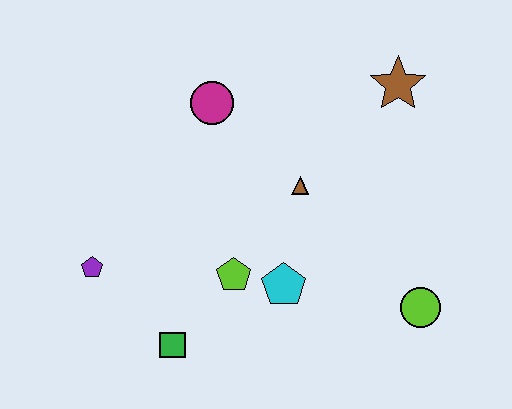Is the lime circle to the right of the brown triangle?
Yes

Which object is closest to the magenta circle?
The brown triangle is closest to the magenta circle.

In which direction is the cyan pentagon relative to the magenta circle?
The cyan pentagon is below the magenta circle.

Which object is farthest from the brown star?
The purple pentagon is farthest from the brown star.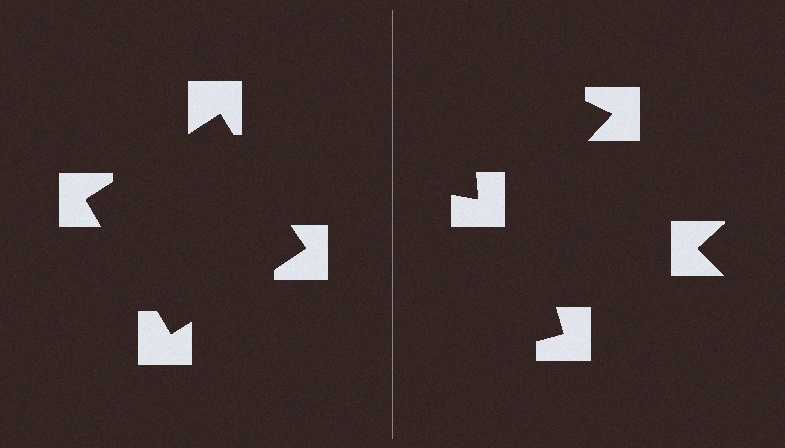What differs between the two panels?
The notched squares are positioned identically on both sides; only the wedge orientations differ. On the left they align to a square; on the right they are misaligned.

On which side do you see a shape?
An illusory square appears on the left side. On the right side the wedge cuts are rotated, so no coherent shape forms.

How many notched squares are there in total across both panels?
8 — 4 on each side.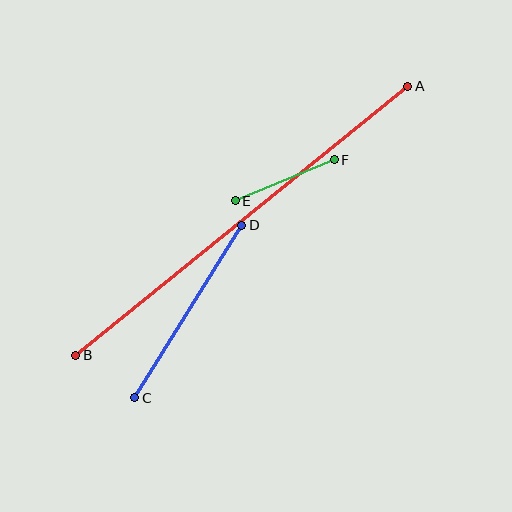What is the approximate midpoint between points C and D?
The midpoint is at approximately (188, 312) pixels.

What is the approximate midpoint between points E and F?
The midpoint is at approximately (285, 180) pixels.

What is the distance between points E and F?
The distance is approximately 107 pixels.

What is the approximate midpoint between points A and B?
The midpoint is at approximately (242, 221) pixels.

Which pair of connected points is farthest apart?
Points A and B are farthest apart.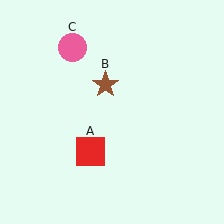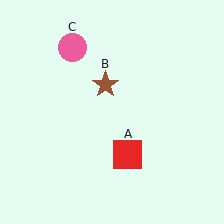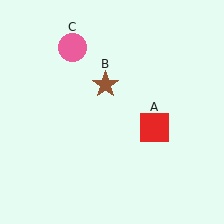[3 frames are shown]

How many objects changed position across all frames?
1 object changed position: red square (object A).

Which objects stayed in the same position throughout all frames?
Brown star (object B) and pink circle (object C) remained stationary.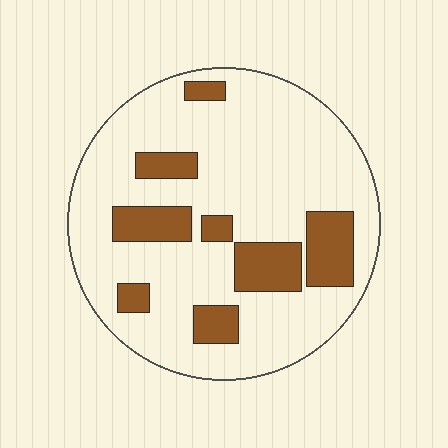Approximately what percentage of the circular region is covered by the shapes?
Approximately 20%.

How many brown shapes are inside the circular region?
8.